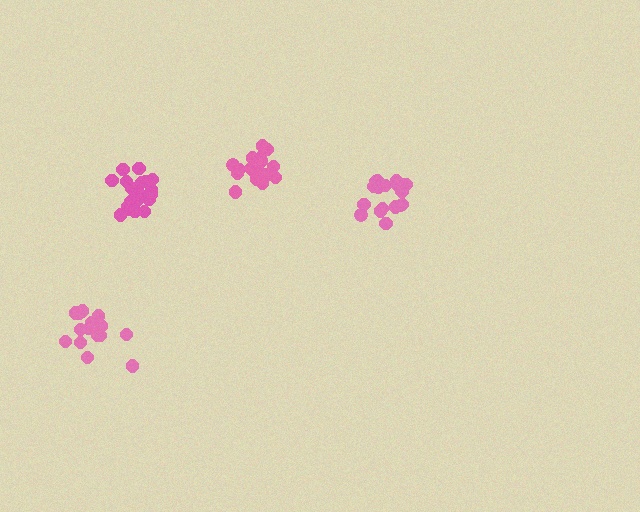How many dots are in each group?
Group 1: 15 dots, Group 2: 17 dots, Group 3: 20 dots, Group 4: 21 dots (73 total).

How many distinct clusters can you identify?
There are 4 distinct clusters.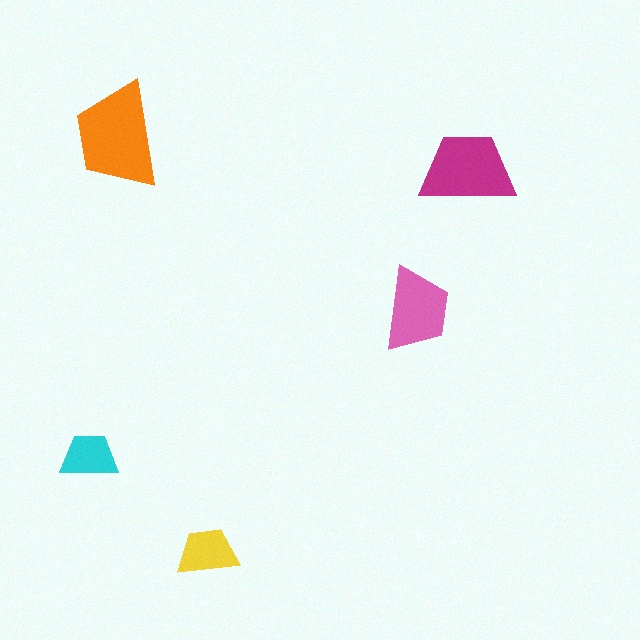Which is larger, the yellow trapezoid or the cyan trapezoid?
The yellow one.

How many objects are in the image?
There are 5 objects in the image.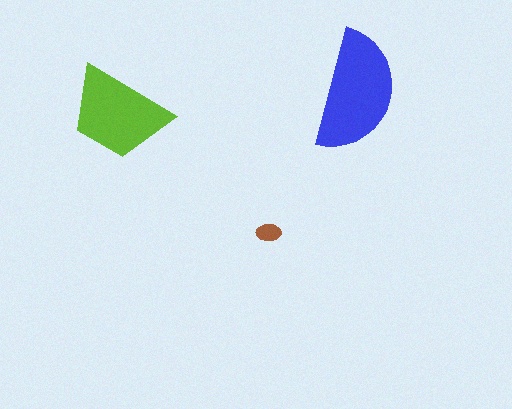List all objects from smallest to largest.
The brown ellipse, the lime trapezoid, the blue semicircle.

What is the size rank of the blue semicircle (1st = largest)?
1st.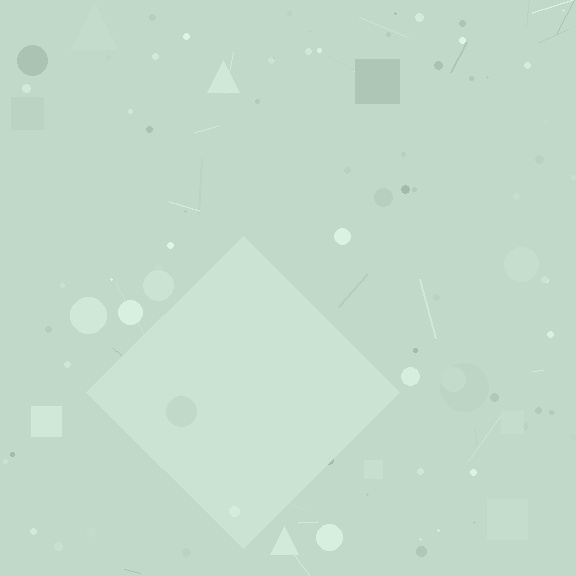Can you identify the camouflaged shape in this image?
The camouflaged shape is a diamond.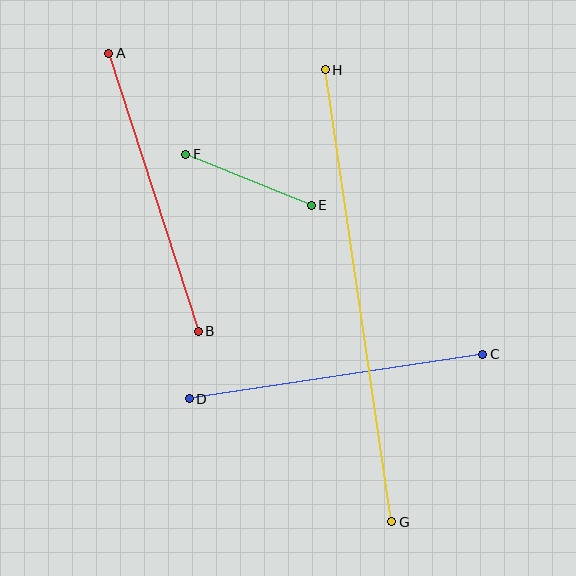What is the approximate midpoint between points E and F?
The midpoint is at approximately (248, 180) pixels.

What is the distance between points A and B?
The distance is approximately 292 pixels.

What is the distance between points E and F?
The distance is approximately 135 pixels.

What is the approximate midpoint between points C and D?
The midpoint is at approximately (336, 377) pixels.